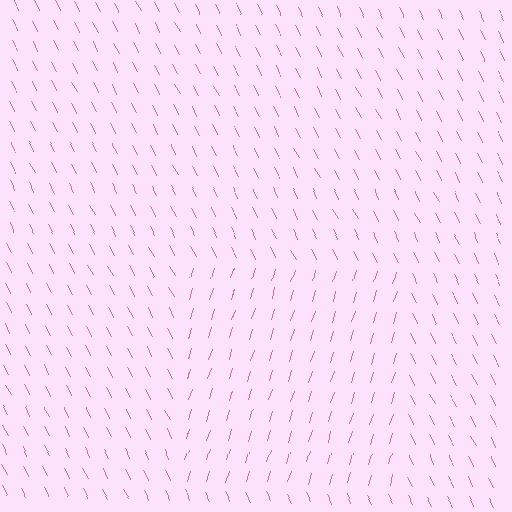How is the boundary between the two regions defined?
The boundary is defined purely by a change in line orientation (approximately 45 degrees difference). All lines are the same color and thickness.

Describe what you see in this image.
The image is filled with small pink line segments. A rectangle region in the image has lines oriented differently from the surrounding lines, creating a visible texture boundary.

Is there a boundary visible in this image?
Yes, there is a texture boundary formed by a change in line orientation.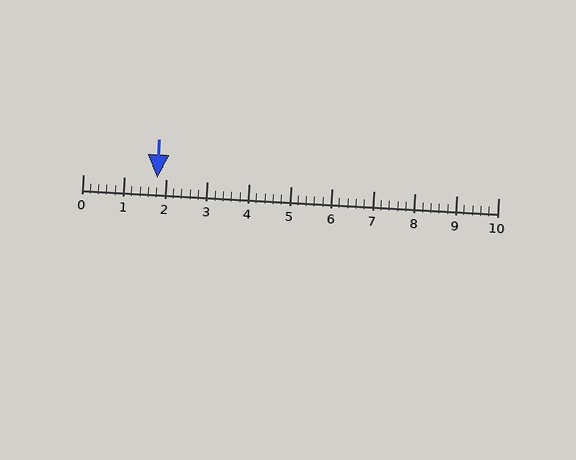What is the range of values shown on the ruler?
The ruler shows values from 0 to 10.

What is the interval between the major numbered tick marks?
The major tick marks are spaced 1 units apart.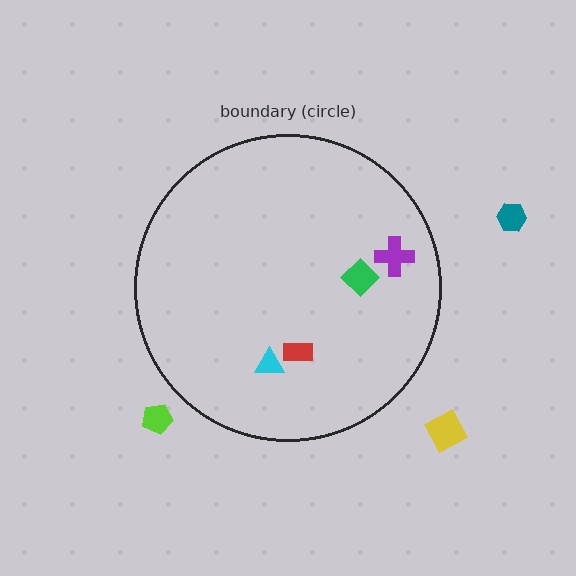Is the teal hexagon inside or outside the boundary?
Outside.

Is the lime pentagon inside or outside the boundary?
Outside.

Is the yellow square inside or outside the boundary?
Outside.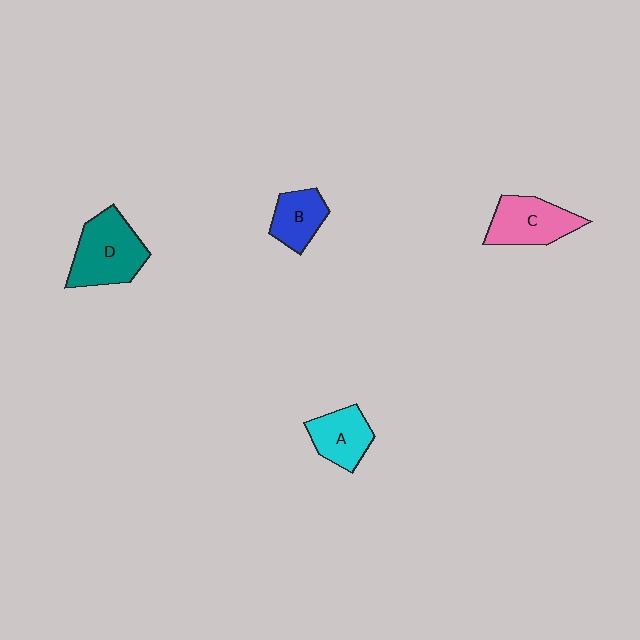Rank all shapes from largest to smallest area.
From largest to smallest: D (teal), C (pink), A (cyan), B (blue).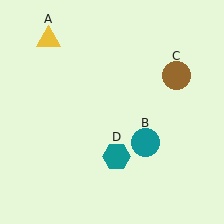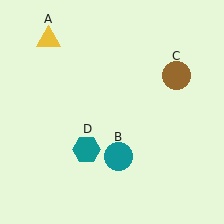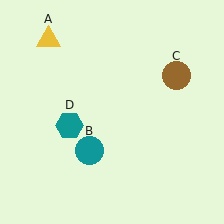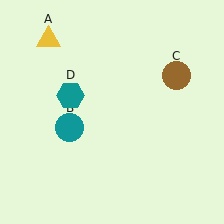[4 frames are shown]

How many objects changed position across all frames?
2 objects changed position: teal circle (object B), teal hexagon (object D).